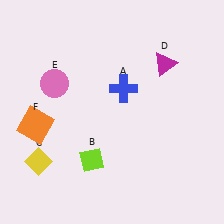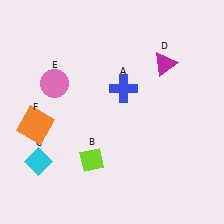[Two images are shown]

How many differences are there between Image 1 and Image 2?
There is 1 difference between the two images.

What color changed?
The diamond (C) changed from yellow in Image 1 to cyan in Image 2.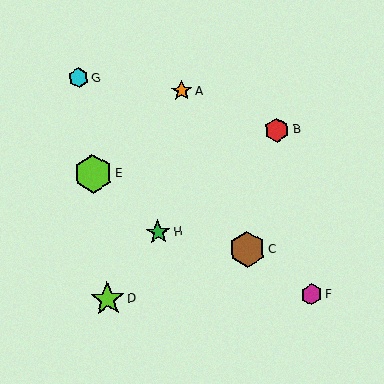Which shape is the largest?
The lime hexagon (labeled E) is the largest.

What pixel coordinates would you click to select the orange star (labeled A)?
Click at (182, 91) to select the orange star A.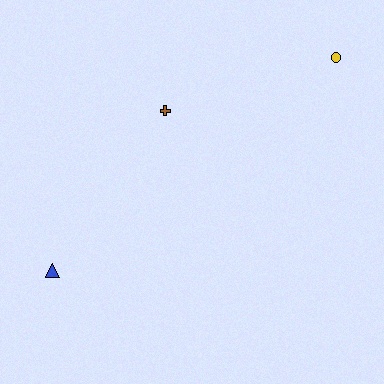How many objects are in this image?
There are 3 objects.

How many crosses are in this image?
There is 1 cross.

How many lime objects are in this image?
There are no lime objects.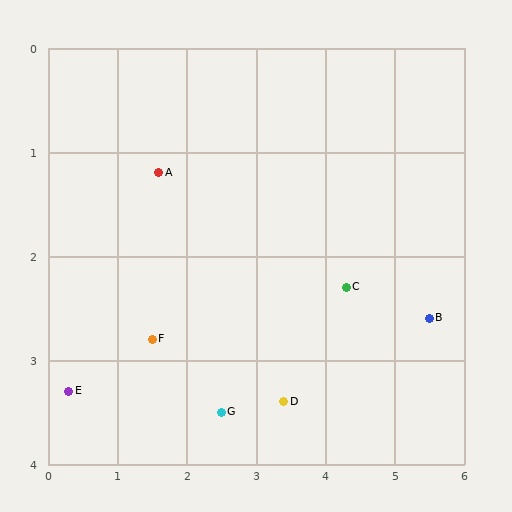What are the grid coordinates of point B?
Point B is at approximately (5.5, 2.6).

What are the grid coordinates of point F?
Point F is at approximately (1.5, 2.8).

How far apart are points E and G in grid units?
Points E and G are about 2.2 grid units apart.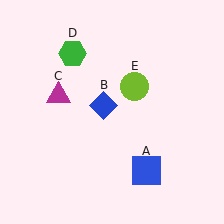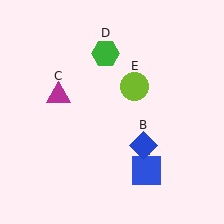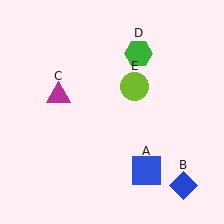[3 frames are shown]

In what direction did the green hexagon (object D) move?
The green hexagon (object D) moved right.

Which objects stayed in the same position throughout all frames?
Blue square (object A) and magenta triangle (object C) and lime circle (object E) remained stationary.